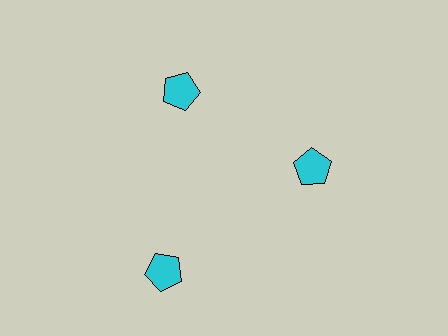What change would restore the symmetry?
The symmetry would be restored by moving it inward, back onto the ring so that all 3 pentagons sit at equal angles and equal distance from the center.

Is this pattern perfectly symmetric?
No. The 3 cyan pentagons are arranged in a ring, but one element near the 7 o'clock position is pushed outward from the center, breaking the 3-fold rotational symmetry.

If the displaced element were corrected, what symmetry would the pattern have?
It would have 3-fold rotational symmetry — the pattern would map onto itself every 120 degrees.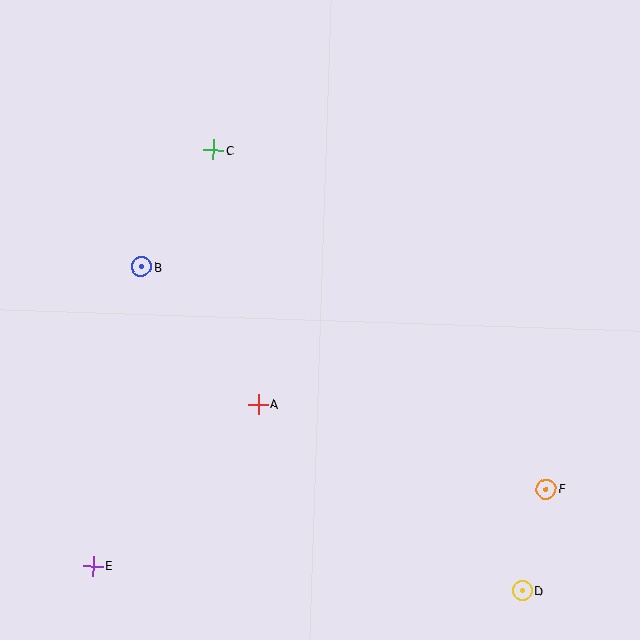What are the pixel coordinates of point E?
Point E is at (93, 566).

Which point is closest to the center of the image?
Point A at (259, 404) is closest to the center.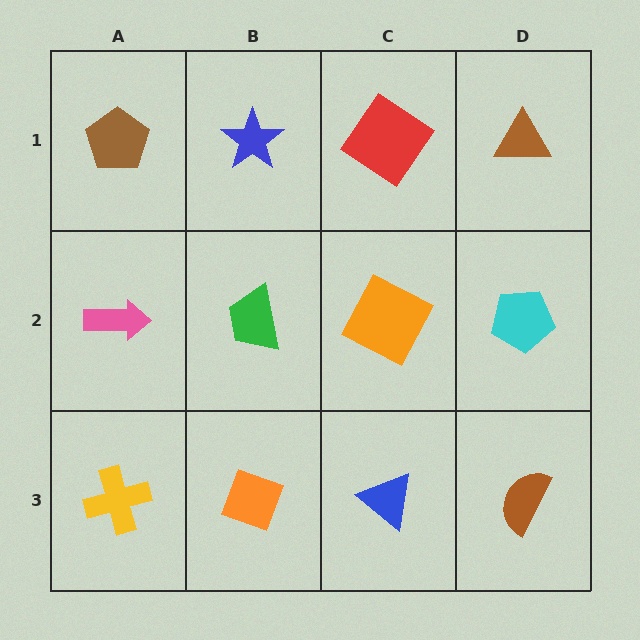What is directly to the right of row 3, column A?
An orange diamond.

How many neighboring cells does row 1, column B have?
3.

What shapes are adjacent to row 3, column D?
A cyan pentagon (row 2, column D), a blue triangle (row 3, column C).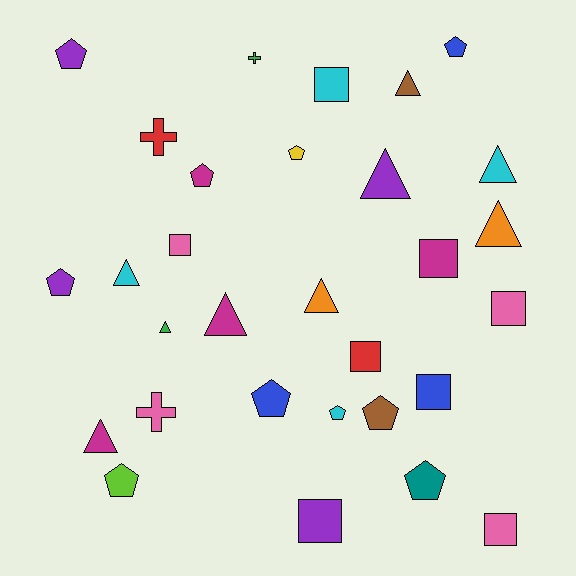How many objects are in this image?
There are 30 objects.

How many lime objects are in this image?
There is 1 lime object.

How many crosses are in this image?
There are 3 crosses.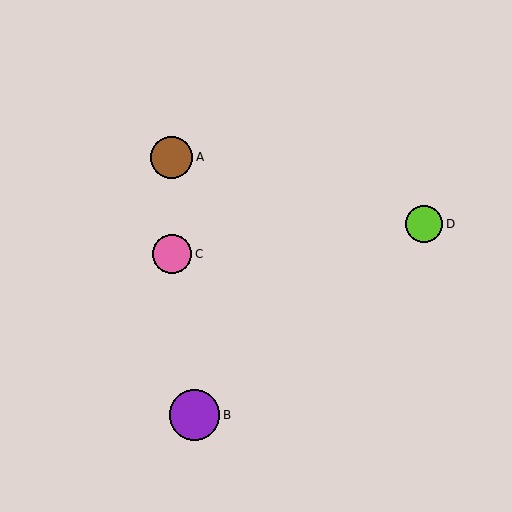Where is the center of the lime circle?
The center of the lime circle is at (424, 224).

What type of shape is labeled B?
Shape B is a purple circle.